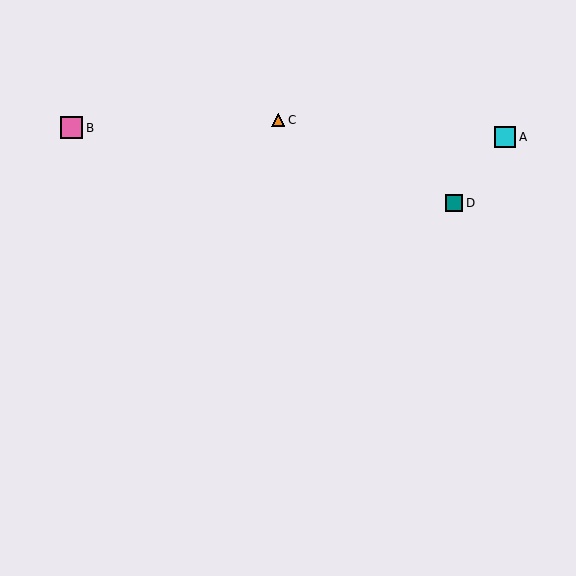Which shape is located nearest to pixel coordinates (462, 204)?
The teal square (labeled D) at (454, 203) is nearest to that location.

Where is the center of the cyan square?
The center of the cyan square is at (505, 137).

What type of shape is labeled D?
Shape D is a teal square.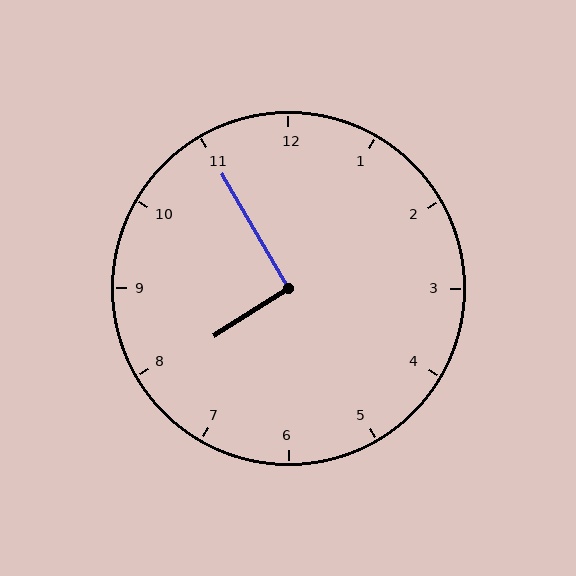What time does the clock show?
7:55.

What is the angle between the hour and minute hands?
Approximately 92 degrees.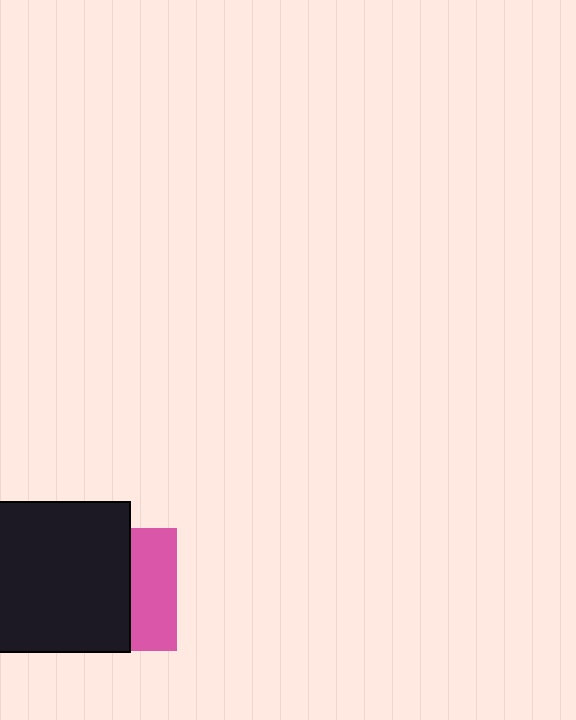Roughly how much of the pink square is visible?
A small part of it is visible (roughly 37%).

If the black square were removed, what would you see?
You would see the complete pink square.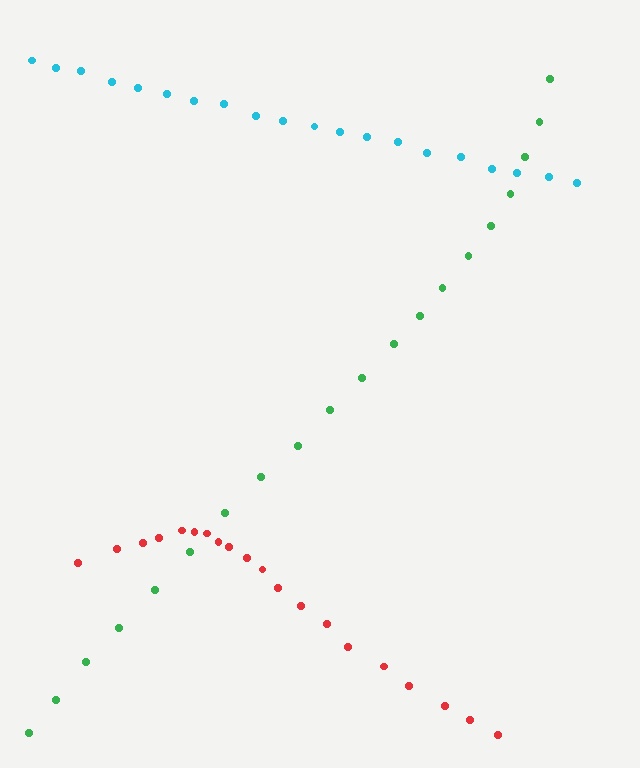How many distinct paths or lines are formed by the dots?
There are 3 distinct paths.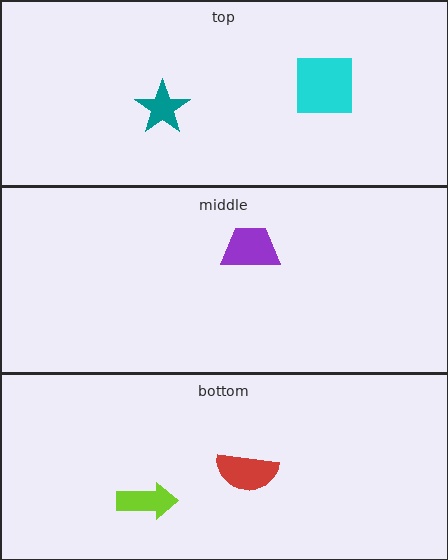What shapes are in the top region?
The cyan square, the teal star.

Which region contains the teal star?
The top region.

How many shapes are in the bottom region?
2.